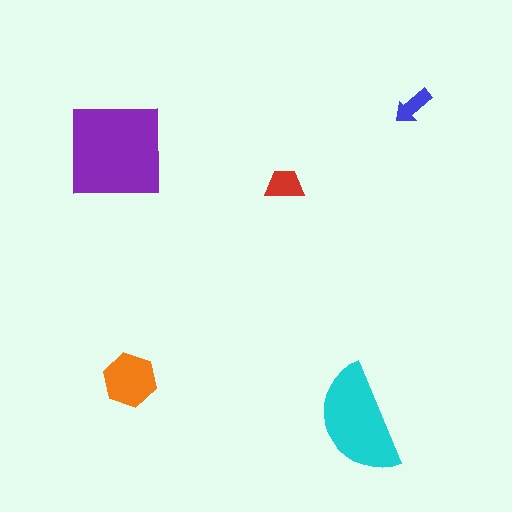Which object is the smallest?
The blue arrow.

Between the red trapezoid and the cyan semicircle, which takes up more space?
The cyan semicircle.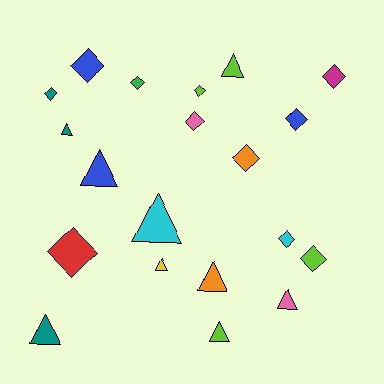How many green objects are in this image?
There is 1 green object.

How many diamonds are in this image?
There are 11 diamonds.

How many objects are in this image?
There are 20 objects.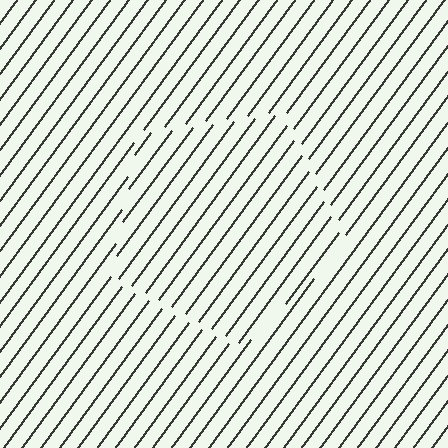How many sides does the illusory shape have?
5 sides — the line-ends trace a pentagon.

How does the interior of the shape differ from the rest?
The interior of the shape contains the same grating, shifted by half a period — the contour is defined by the phase discontinuity where line-ends from the inner and outer gratings abut.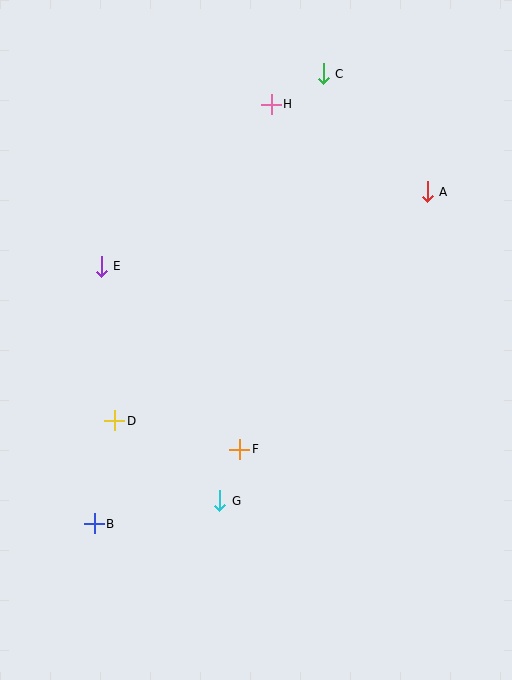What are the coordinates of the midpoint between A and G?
The midpoint between A and G is at (324, 346).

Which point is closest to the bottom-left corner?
Point B is closest to the bottom-left corner.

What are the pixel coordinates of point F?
Point F is at (239, 449).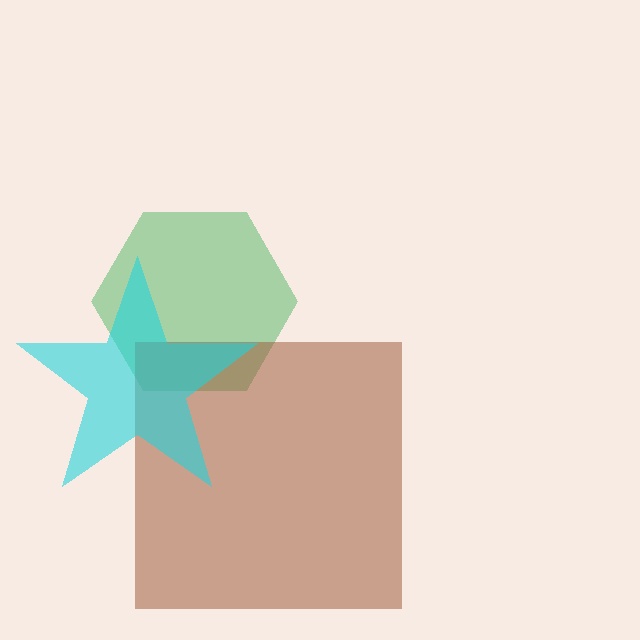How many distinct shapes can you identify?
There are 3 distinct shapes: a green hexagon, a brown square, a cyan star.